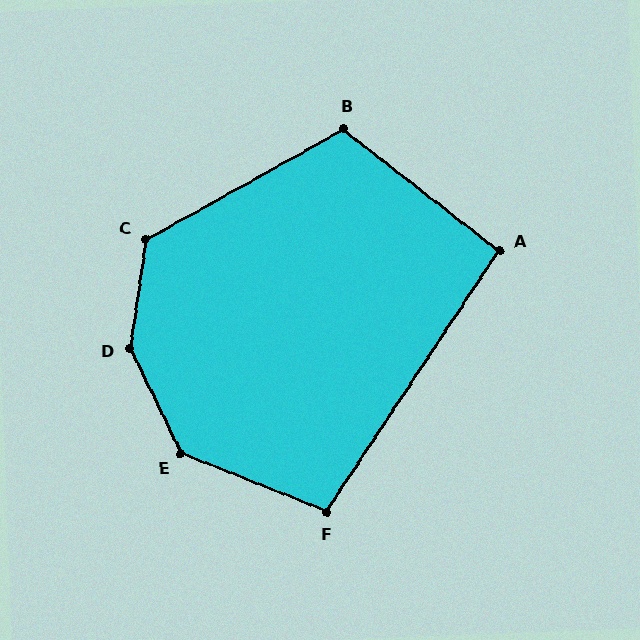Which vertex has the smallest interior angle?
A, at approximately 95 degrees.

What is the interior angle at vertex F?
Approximately 101 degrees (obtuse).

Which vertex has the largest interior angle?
D, at approximately 146 degrees.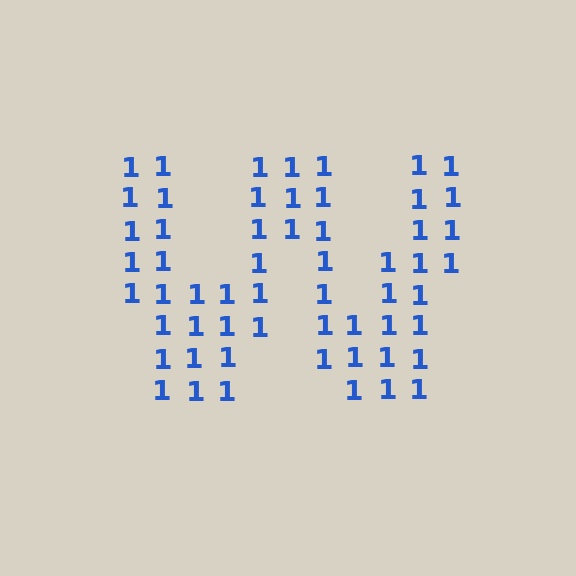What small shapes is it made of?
It is made of small digit 1's.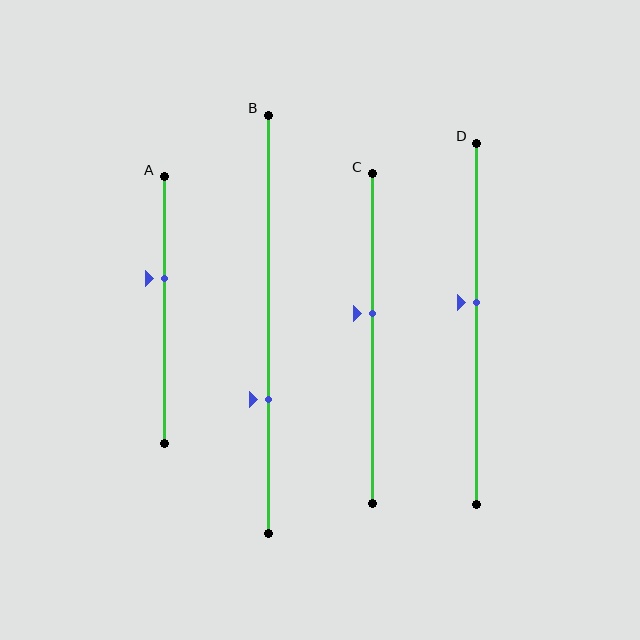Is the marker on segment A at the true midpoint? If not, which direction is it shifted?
No, the marker on segment A is shifted upward by about 12% of the segment length.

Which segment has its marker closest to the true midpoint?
Segment D has its marker closest to the true midpoint.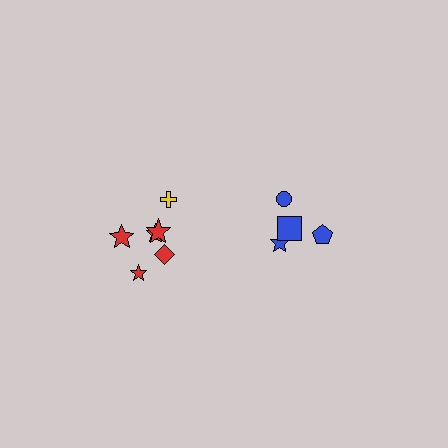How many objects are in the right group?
There are 4 objects.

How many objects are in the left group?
There are 6 objects.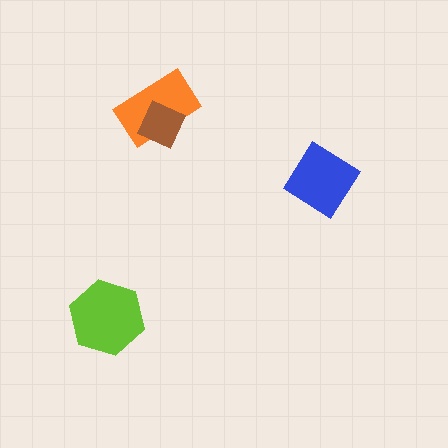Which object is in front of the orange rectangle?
The brown diamond is in front of the orange rectangle.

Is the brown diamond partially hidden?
No, no other shape covers it.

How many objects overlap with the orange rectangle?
1 object overlaps with the orange rectangle.